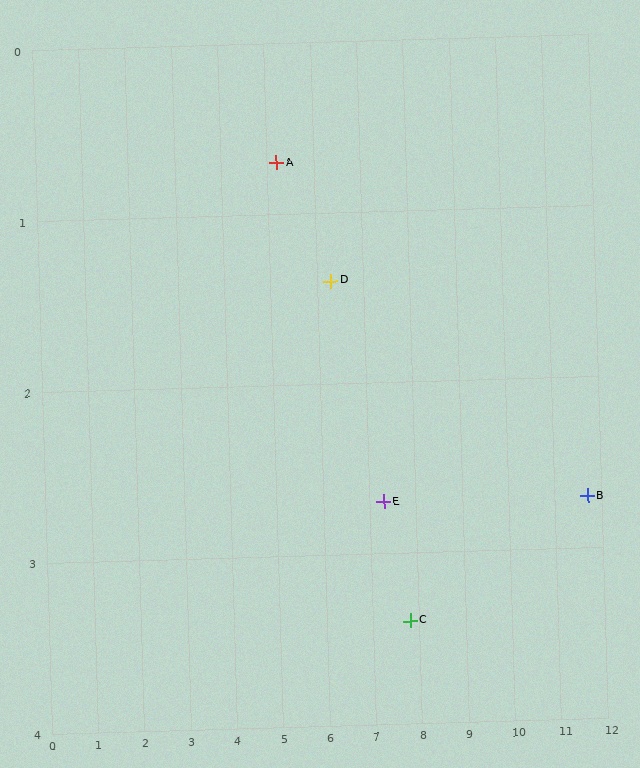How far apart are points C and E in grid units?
Points C and E are about 0.9 grid units apart.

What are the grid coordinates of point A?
Point A is at approximately (5.2, 0.7).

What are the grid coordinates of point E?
Point E is at approximately (7.3, 2.7).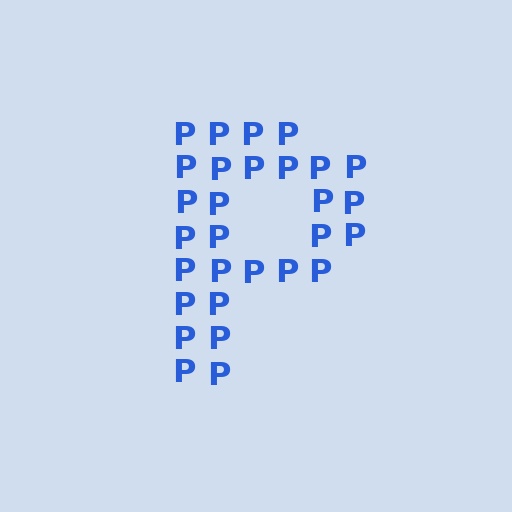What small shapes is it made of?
It is made of small letter P's.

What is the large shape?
The large shape is the letter P.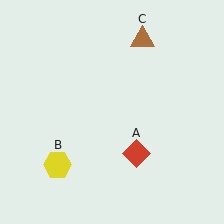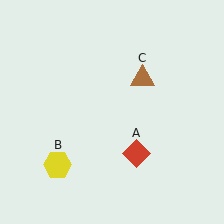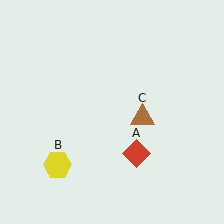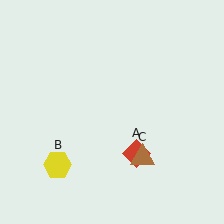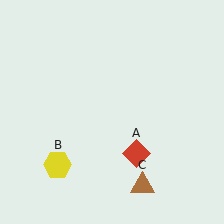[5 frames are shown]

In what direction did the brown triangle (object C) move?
The brown triangle (object C) moved down.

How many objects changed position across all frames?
1 object changed position: brown triangle (object C).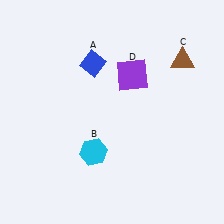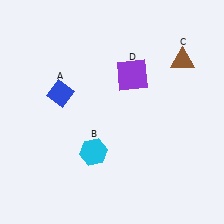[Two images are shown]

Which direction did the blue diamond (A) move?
The blue diamond (A) moved left.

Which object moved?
The blue diamond (A) moved left.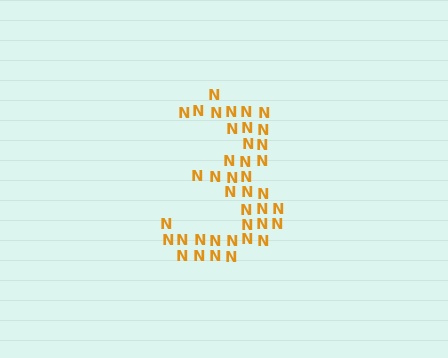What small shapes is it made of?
It is made of small letter N's.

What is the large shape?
The large shape is the digit 3.